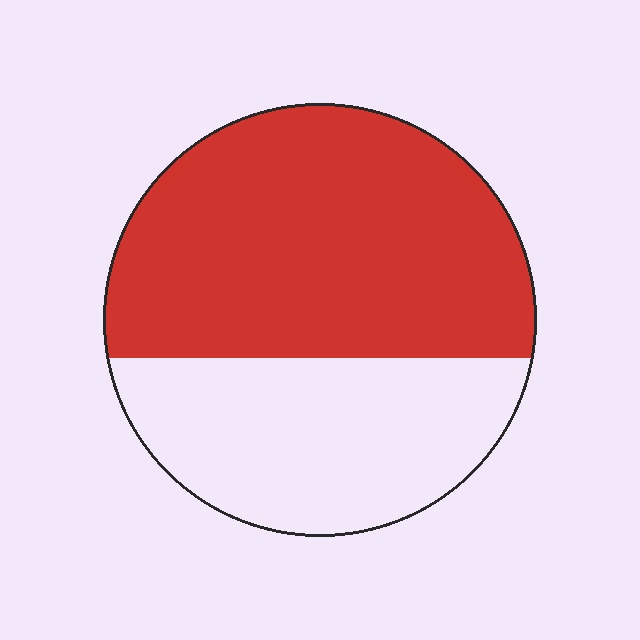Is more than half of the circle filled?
Yes.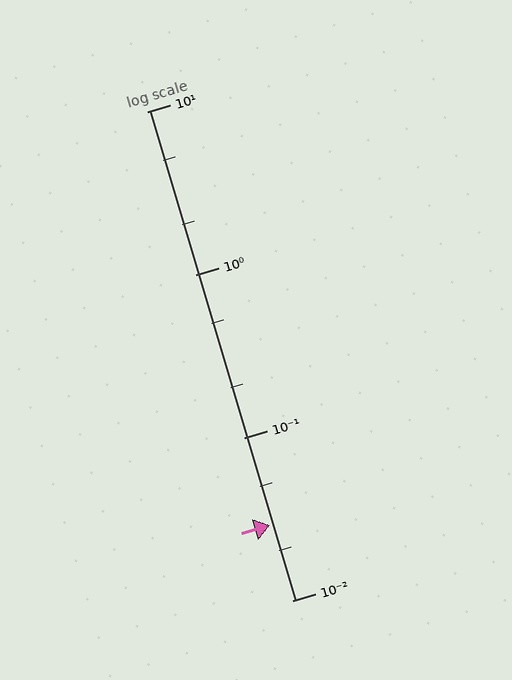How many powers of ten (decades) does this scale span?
The scale spans 3 decades, from 0.01 to 10.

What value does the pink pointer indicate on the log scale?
The pointer indicates approximately 0.029.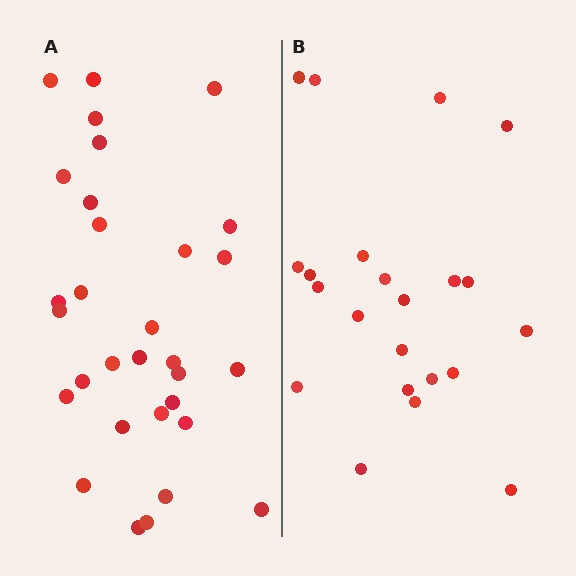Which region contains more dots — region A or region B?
Region A (the left region) has more dots.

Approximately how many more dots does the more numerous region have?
Region A has roughly 8 or so more dots than region B.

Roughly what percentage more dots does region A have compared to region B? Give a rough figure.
About 40% more.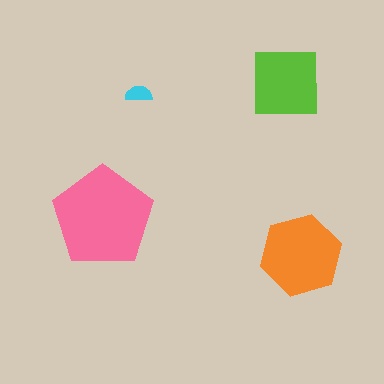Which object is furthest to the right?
The orange hexagon is rightmost.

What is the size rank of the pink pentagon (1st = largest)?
1st.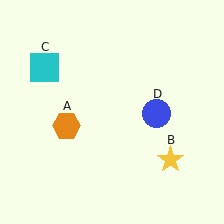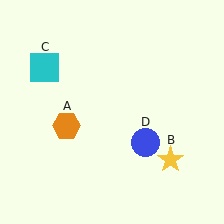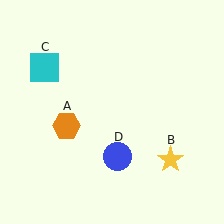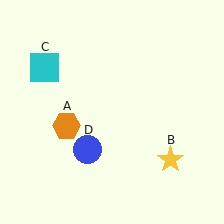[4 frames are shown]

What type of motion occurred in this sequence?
The blue circle (object D) rotated clockwise around the center of the scene.